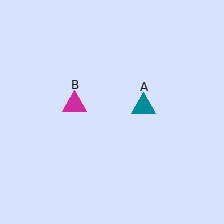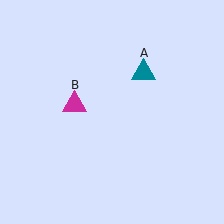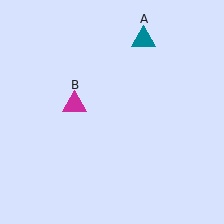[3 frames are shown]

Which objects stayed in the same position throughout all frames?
Magenta triangle (object B) remained stationary.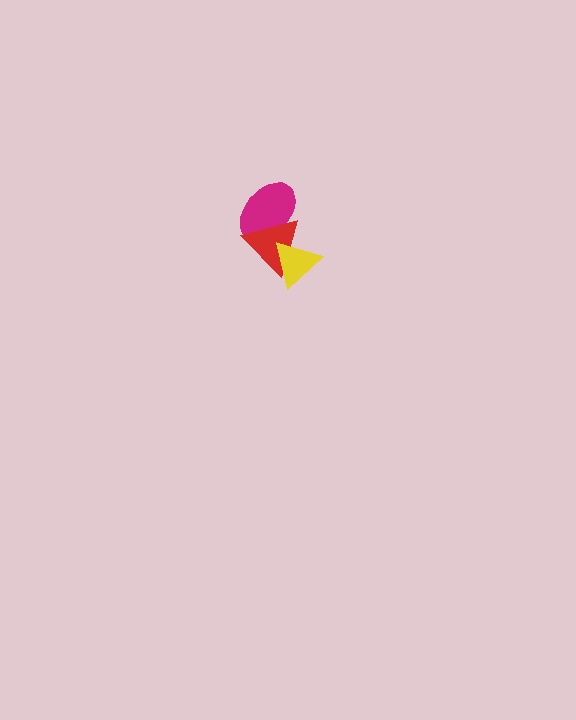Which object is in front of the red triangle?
The yellow triangle is in front of the red triangle.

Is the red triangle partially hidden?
Yes, it is partially covered by another shape.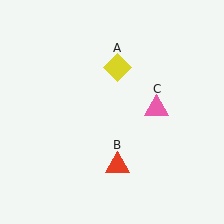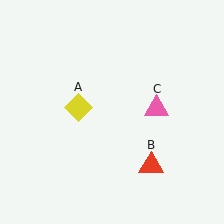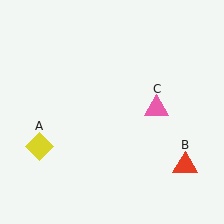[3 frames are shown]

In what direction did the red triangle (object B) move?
The red triangle (object B) moved right.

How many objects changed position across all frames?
2 objects changed position: yellow diamond (object A), red triangle (object B).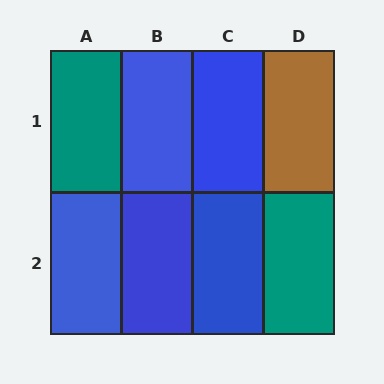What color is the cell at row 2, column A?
Blue.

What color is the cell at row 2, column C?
Blue.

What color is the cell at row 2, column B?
Blue.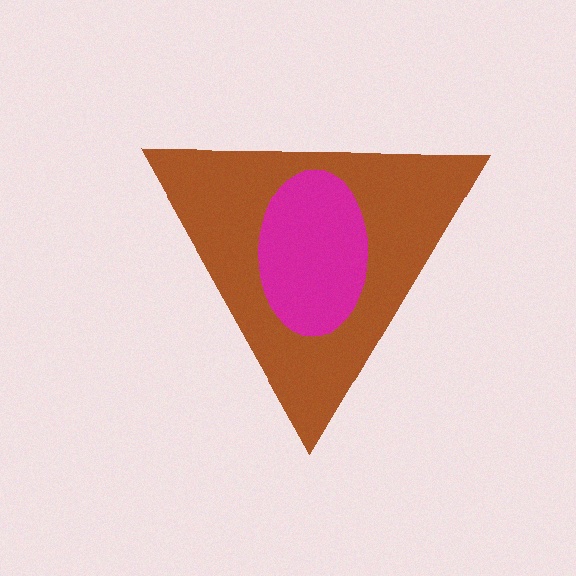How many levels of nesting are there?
2.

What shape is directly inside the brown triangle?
The magenta ellipse.